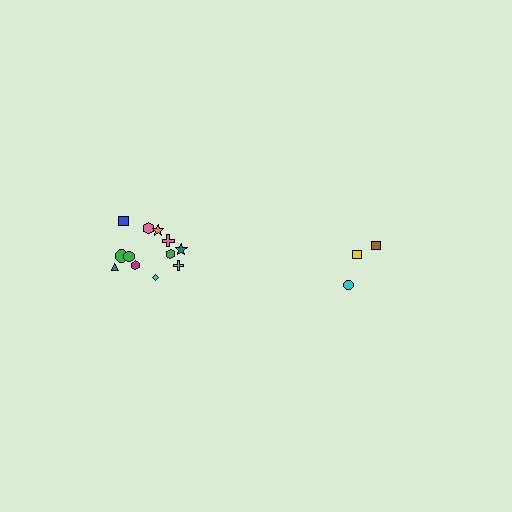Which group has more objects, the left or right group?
The left group.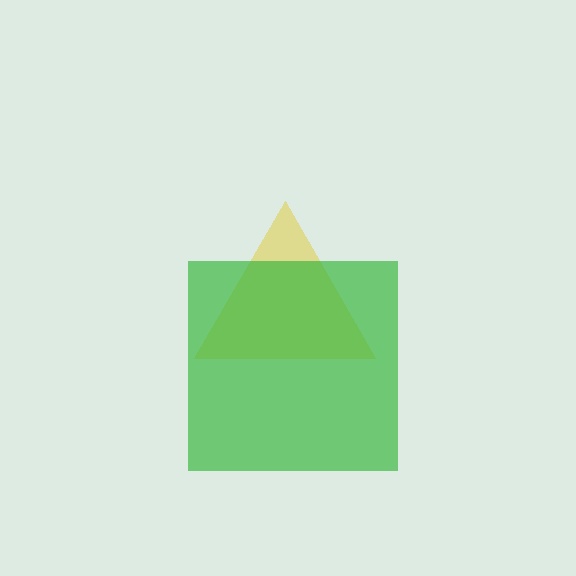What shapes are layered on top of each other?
The layered shapes are: a yellow triangle, a green square.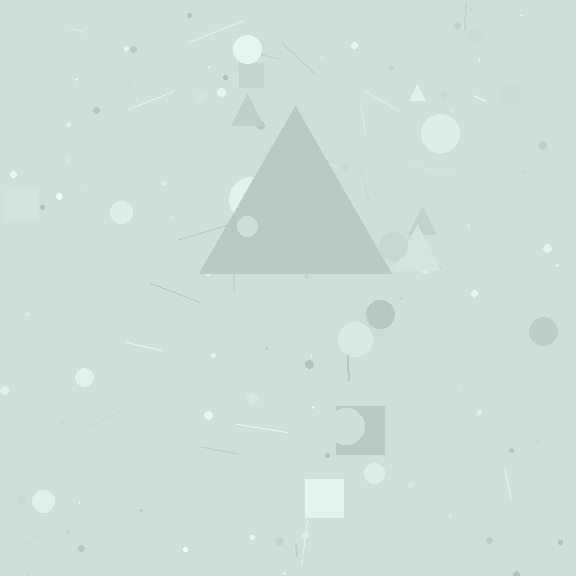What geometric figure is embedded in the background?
A triangle is embedded in the background.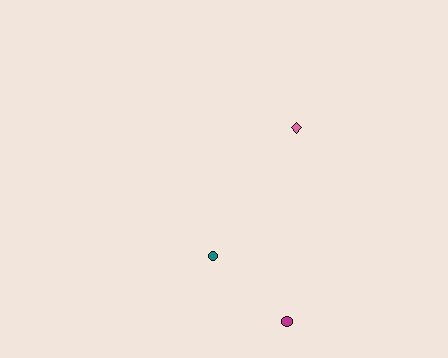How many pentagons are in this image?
There are no pentagons.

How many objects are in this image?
There are 3 objects.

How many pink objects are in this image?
There is 1 pink object.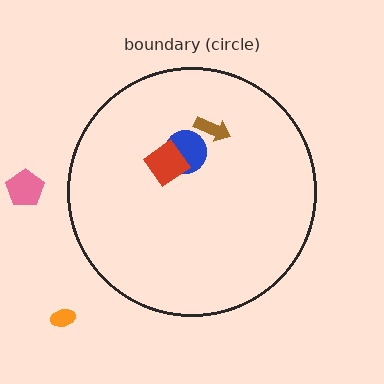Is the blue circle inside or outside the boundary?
Inside.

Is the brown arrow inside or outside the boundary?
Inside.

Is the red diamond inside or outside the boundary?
Inside.